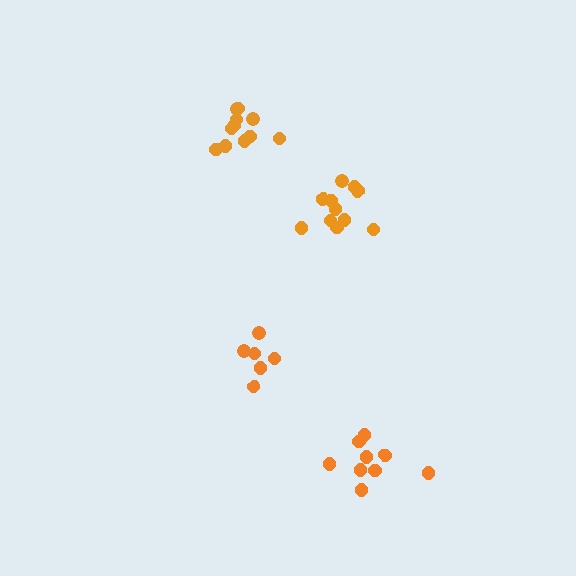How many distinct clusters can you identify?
There are 4 distinct clusters.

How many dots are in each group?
Group 1: 6 dots, Group 2: 11 dots, Group 3: 9 dots, Group 4: 11 dots (37 total).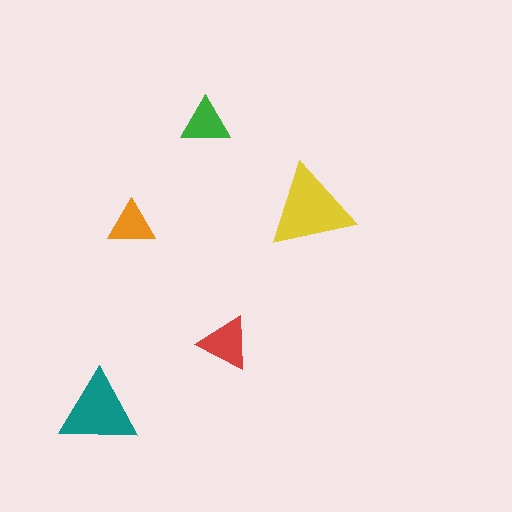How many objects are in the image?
There are 5 objects in the image.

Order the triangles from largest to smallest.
the yellow one, the teal one, the red one, the green one, the orange one.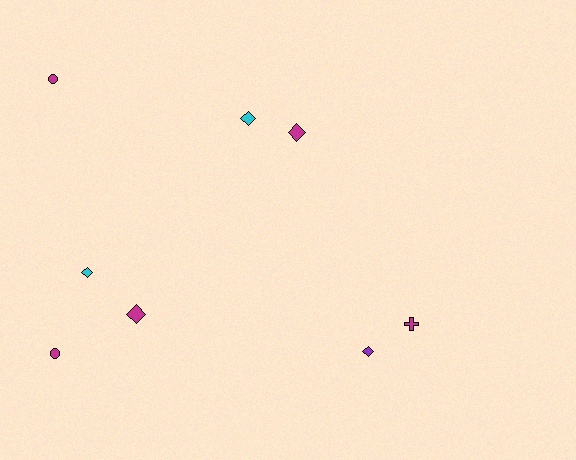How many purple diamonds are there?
There is 1 purple diamond.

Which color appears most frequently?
Magenta, with 5 objects.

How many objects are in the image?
There are 8 objects.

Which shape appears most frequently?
Diamond, with 5 objects.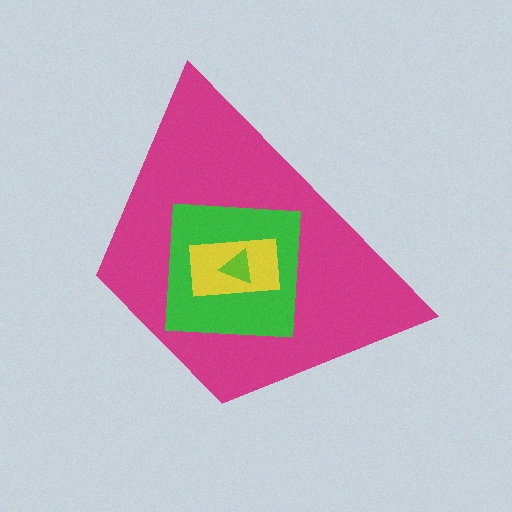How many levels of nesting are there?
4.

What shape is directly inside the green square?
The yellow rectangle.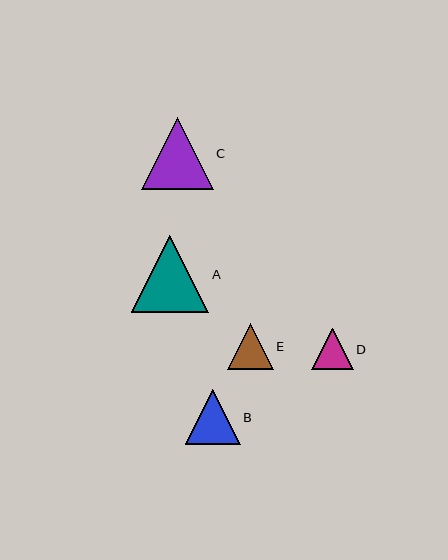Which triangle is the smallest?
Triangle D is the smallest with a size of approximately 41 pixels.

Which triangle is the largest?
Triangle A is the largest with a size of approximately 77 pixels.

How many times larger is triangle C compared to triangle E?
Triangle C is approximately 1.6 times the size of triangle E.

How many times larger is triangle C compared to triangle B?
Triangle C is approximately 1.3 times the size of triangle B.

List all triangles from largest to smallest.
From largest to smallest: A, C, B, E, D.